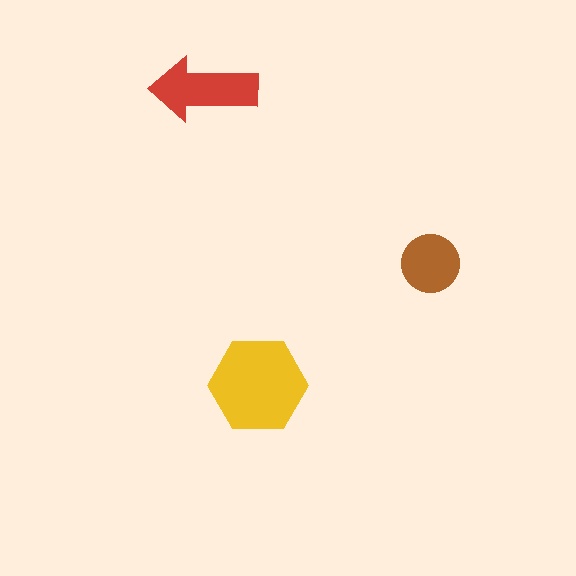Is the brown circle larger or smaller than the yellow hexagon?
Smaller.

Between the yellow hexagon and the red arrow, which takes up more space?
The yellow hexagon.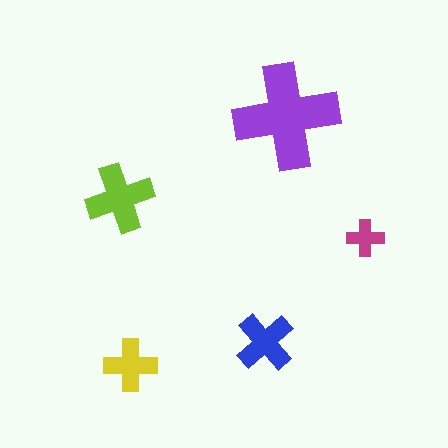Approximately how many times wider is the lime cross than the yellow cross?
About 1.5 times wider.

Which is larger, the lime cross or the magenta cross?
The lime one.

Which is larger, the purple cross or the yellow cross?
The purple one.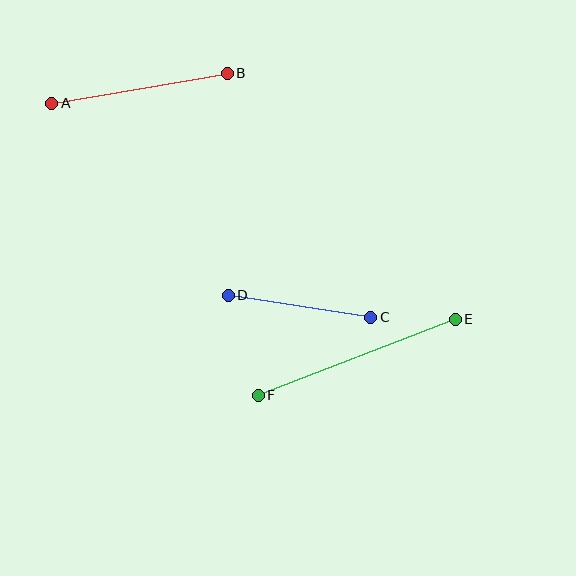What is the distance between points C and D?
The distance is approximately 144 pixels.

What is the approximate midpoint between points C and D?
The midpoint is at approximately (299, 306) pixels.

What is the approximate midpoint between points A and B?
The midpoint is at approximately (139, 88) pixels.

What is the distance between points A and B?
The distance is approximately 178 pixels.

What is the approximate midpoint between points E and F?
The midpoint is at approximately (357, 357) pixels.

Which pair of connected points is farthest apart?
Points E and F are farthest apart.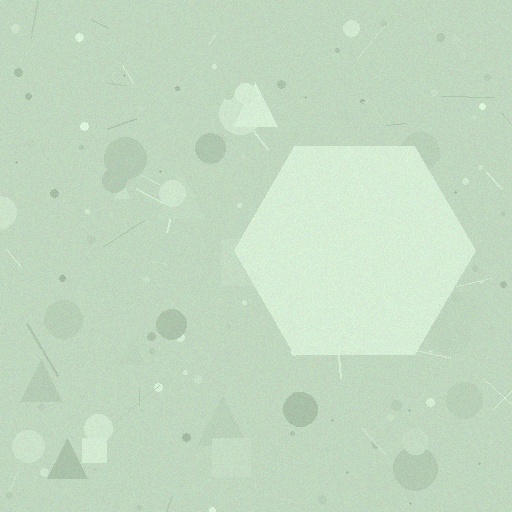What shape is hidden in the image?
A hexagon is hidden in the image.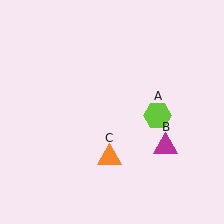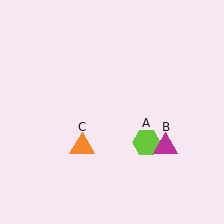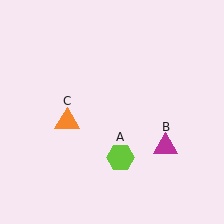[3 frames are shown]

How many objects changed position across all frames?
2 objects changed position: lime hexagon (object A), orange triangle (object C).